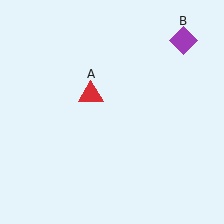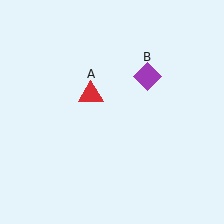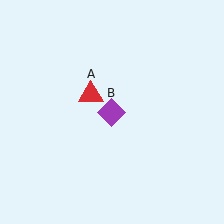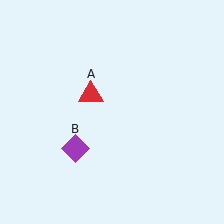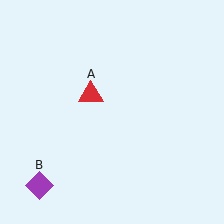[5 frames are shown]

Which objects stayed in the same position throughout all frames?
Red triangle (object A) remained stationary.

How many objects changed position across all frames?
1 object changed position: purple diamond (object B).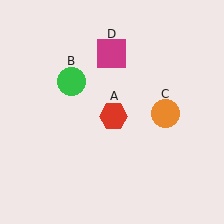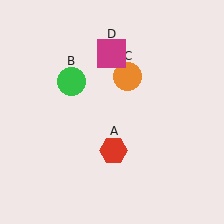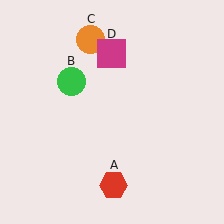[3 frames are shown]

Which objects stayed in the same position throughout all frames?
Green circle (object B) and magenta square (object D) remained stationary.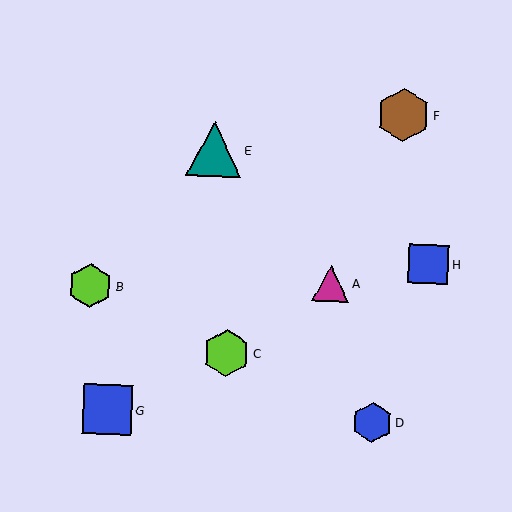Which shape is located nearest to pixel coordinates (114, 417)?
The blue square (labeled G) at (108, 410) is nearest to that location.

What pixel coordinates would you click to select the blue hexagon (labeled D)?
Click at (372, 422) to select the blue hexagon D.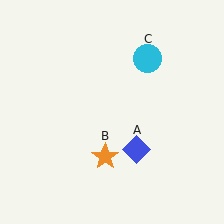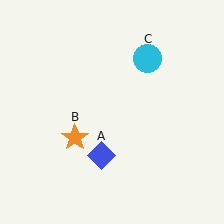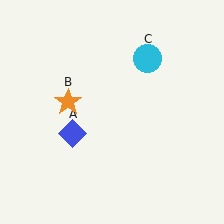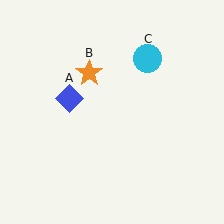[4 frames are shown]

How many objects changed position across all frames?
2 objects changed position: blue diamond (object A), orange star (object B).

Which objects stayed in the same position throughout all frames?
Cyan circle (object C) remained stationary.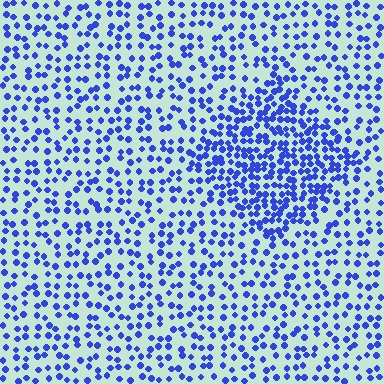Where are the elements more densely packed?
The elements are more densely packed inside the diamond boundary.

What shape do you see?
I see a diamond.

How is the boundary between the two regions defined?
The boundary is defined by a change in element density (approximately 2.0x ratio). All elements are the same color, size, and shape.